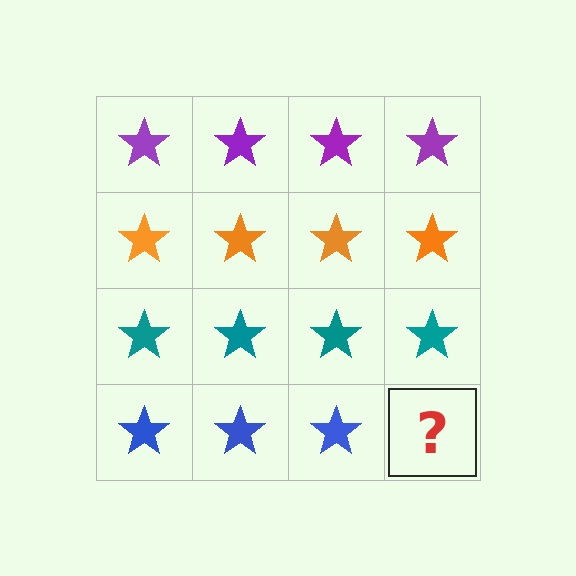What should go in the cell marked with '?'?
The missing cell should contain a blue star.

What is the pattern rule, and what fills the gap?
The rule is that each row has a consistent color. The gap should be filled with a blue star.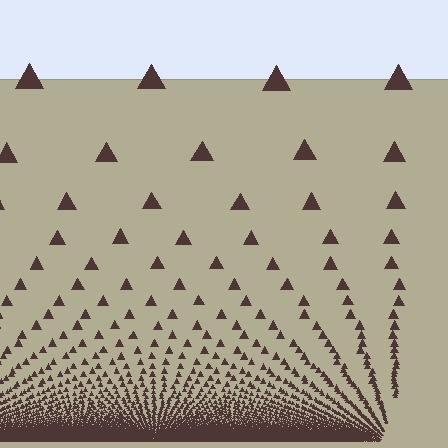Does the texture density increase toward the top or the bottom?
Density increases toward the bottom.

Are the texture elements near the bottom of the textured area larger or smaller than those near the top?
Smaller. The gradient is inverted — elements near the bottom are smaller and denser.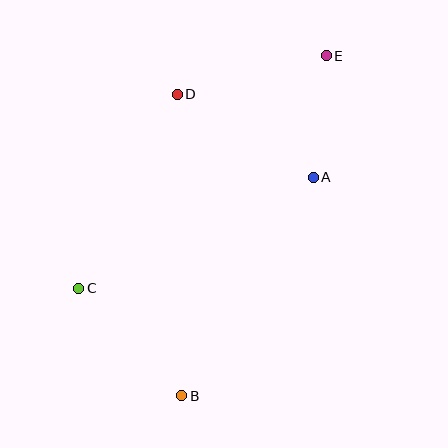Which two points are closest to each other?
Points A and E are closest to each other.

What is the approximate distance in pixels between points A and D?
The distance between A and D is approximately 160 pixels.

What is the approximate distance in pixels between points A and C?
The distance between A and C is approximately 260 pixels.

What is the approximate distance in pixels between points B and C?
The distance between B and C is approximately 149 pixels.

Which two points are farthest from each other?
Points B and E are farthest from each other.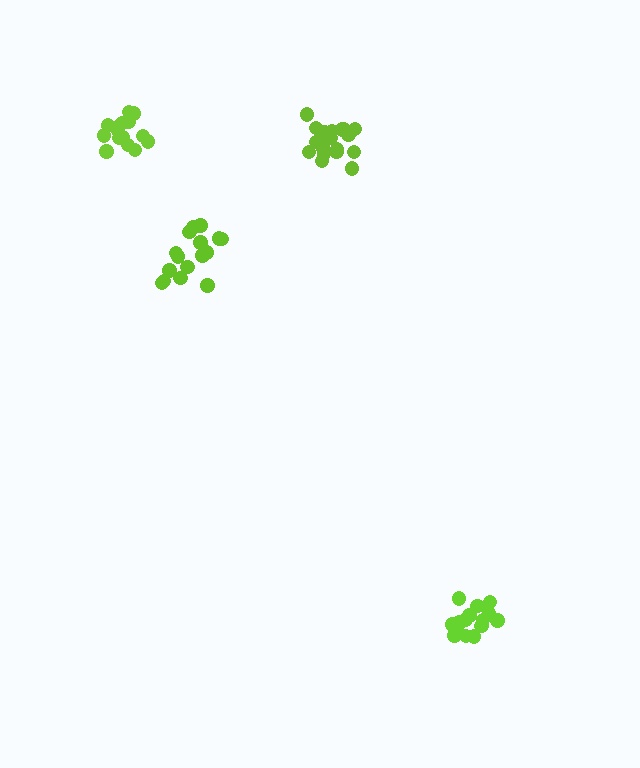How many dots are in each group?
Group 1: 21 dots, Group 2: 16 dots, Group 3: 15 dots, Group 4: 15 dots (67 total).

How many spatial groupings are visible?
There are 4 spatial groupings.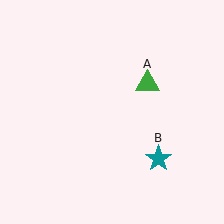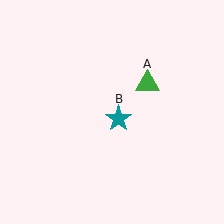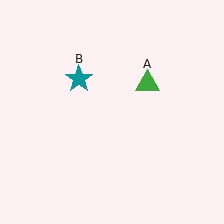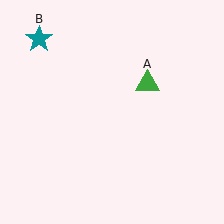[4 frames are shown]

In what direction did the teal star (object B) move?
The teal star (object B) moved up and to the left.